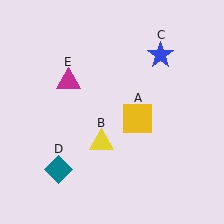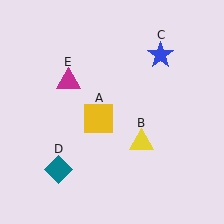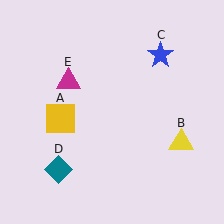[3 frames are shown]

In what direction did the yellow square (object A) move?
The yellow square (object A) moved left.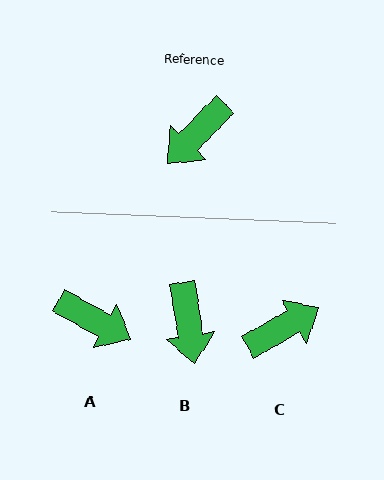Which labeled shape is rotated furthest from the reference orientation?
C, about 163 degrees away.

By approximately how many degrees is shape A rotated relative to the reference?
Approximately 105 degrees counter-clockwise.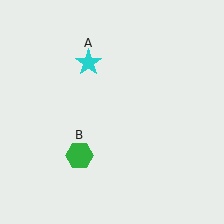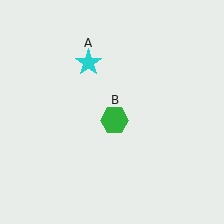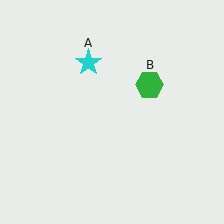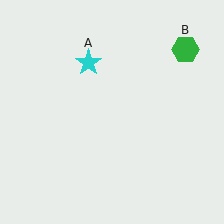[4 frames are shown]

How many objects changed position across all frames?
1 object changed position: green hexagon (object B).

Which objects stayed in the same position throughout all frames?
Cyan star (object A) remained stationary.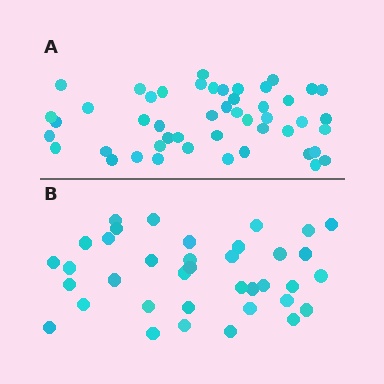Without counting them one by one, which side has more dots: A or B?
Region A (the top region) has more dots.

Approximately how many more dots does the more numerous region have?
Region A has roughly 12 or so more dots than region B.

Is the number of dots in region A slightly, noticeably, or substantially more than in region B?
Region A has noticeably more, but not dramatically so. The ratio is roughly 1.3 to 1.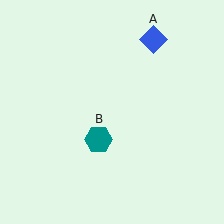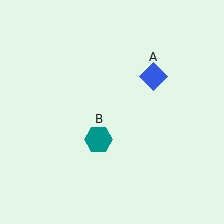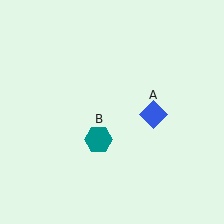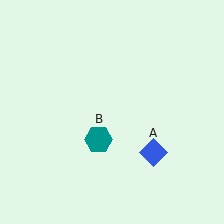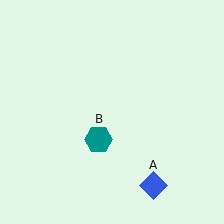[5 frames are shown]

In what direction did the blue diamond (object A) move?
The blue diamond (object A) moved down.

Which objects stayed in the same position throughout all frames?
Teal hexagon (object B) remained stationary.